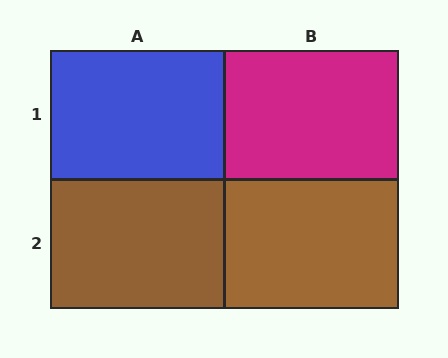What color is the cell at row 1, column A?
Blue.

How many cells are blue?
1 cell is blue.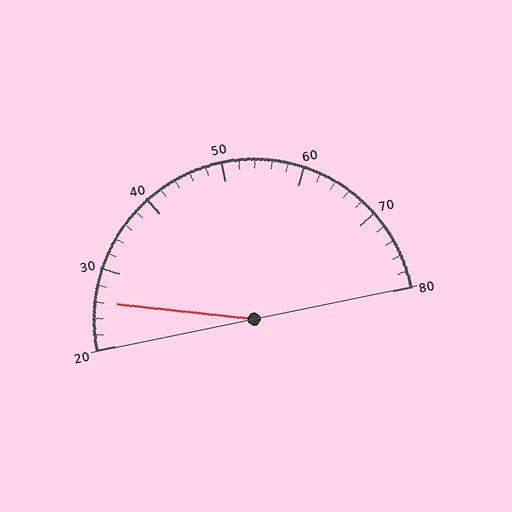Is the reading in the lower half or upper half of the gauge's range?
The reading is in the lower half of the range (20 to 80).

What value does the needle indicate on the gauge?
The needle indicates approximately 26.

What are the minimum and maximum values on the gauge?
The gauge ranges from 20 to 80.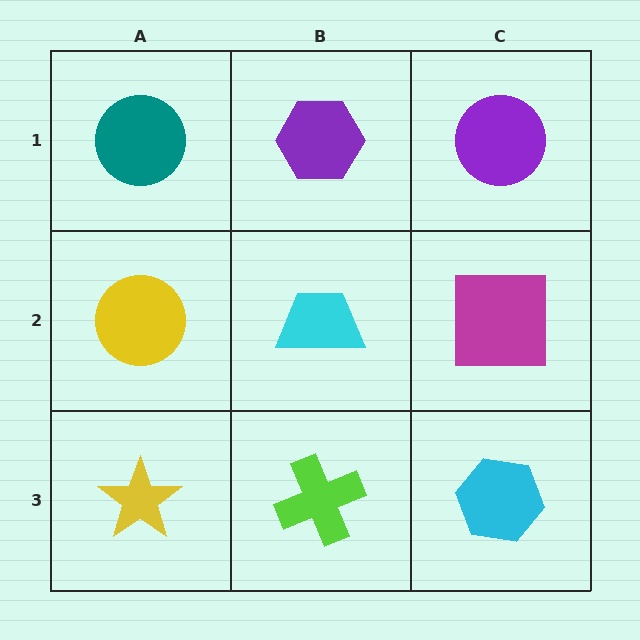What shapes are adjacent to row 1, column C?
A magenta square (row 2, column C), a purple hexagon (row 1, column B).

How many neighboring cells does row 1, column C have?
2.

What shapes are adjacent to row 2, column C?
A purple circle (row 1, column C), a cyan hexagon (row 3, column C), a cyan trapezoid (row 2, column B).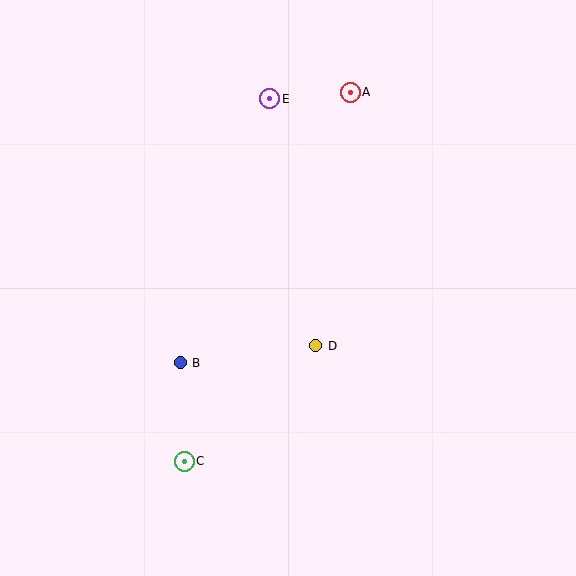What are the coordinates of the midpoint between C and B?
The midpoint between C and B is at (183, 412).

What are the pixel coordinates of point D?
Point D is at (316, 346).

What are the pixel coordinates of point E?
Point E is at (269, 99).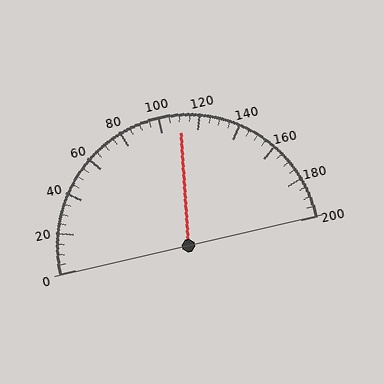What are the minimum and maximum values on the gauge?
The gauge ranges from 0 to 200.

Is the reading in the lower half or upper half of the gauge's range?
The reading is in the upper half of the range (0 to 200).